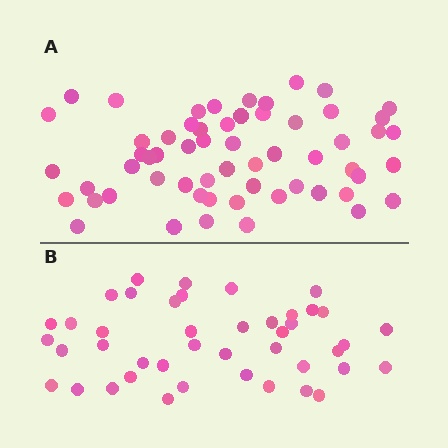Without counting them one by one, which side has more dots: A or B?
Region A (the top region) has more dots.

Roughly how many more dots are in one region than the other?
Region A has approximately 15 more dots than region B.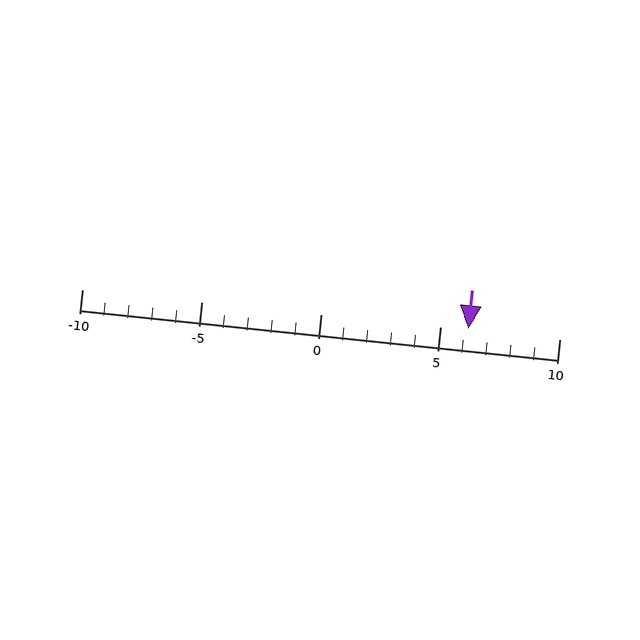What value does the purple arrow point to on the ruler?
The purple arrow points to approximately 6.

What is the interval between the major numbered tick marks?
The major tick marks are spaced 5 units apart.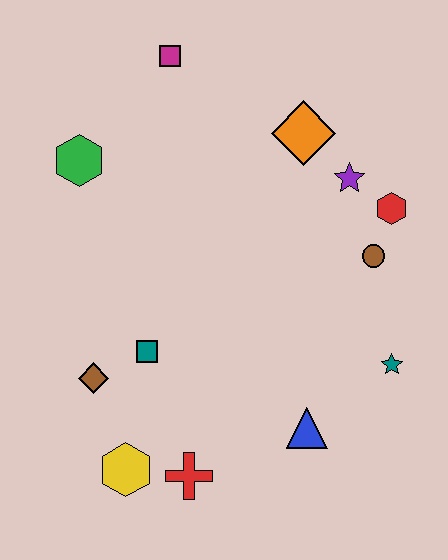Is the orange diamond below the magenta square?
Yes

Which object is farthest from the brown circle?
The yellow hexagon is farthest from the brown circle.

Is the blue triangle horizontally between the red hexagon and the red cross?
Yes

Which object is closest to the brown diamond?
The teal square is closest to the brown diamond.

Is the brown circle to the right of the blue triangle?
Yes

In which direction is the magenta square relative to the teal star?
The magenta square is above the teal star.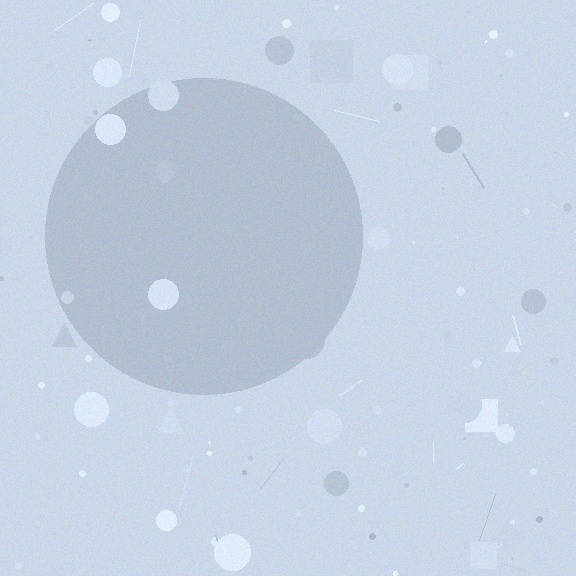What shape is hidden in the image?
A circle is hidden in the image.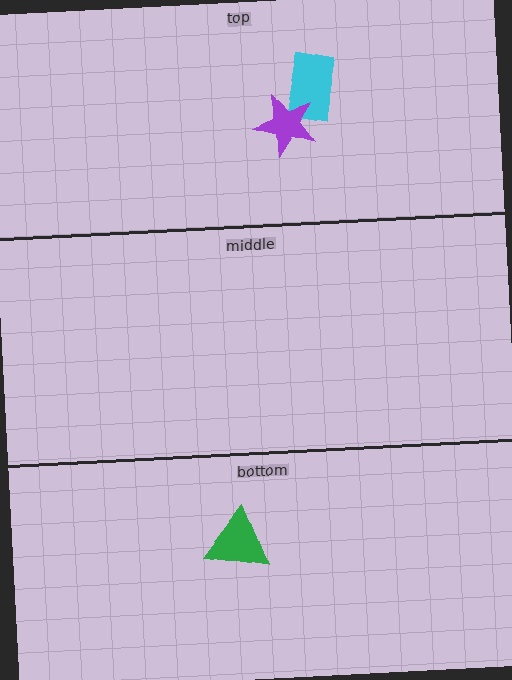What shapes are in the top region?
The cyan rectangle, the purple star.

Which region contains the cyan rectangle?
The top region.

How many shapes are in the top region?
2.